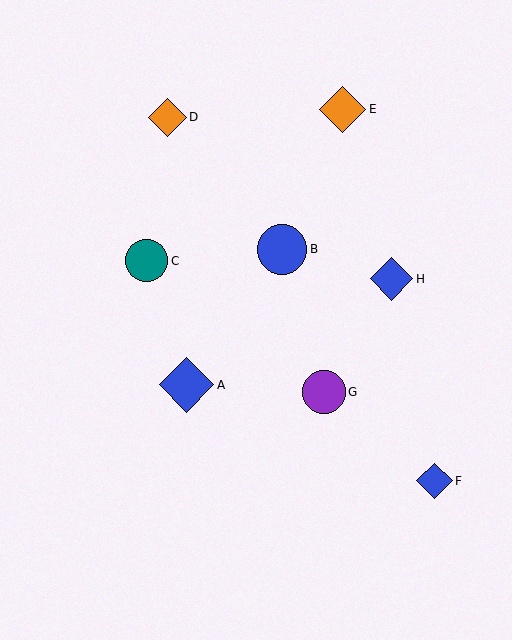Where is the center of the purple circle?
The center of the purple circle is at (324, 392).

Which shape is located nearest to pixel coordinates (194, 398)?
The blue diamond (labeled A) at (186, 385) is nearest to that location.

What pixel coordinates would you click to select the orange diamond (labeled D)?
Click at (167, 117) to select the orange diamond D.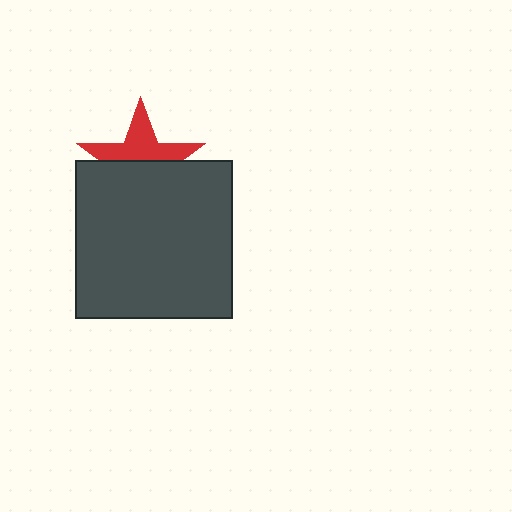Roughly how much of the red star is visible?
About half of it is visible (roughly 47%).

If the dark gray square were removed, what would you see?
You would see the complete red star.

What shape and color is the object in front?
The object in front is a dark gray square.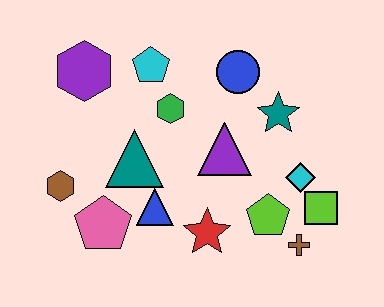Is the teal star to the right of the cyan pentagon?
Yes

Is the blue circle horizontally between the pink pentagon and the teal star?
Yes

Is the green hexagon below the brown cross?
No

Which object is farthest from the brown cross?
The purple hexagon is farthest from the brown cross.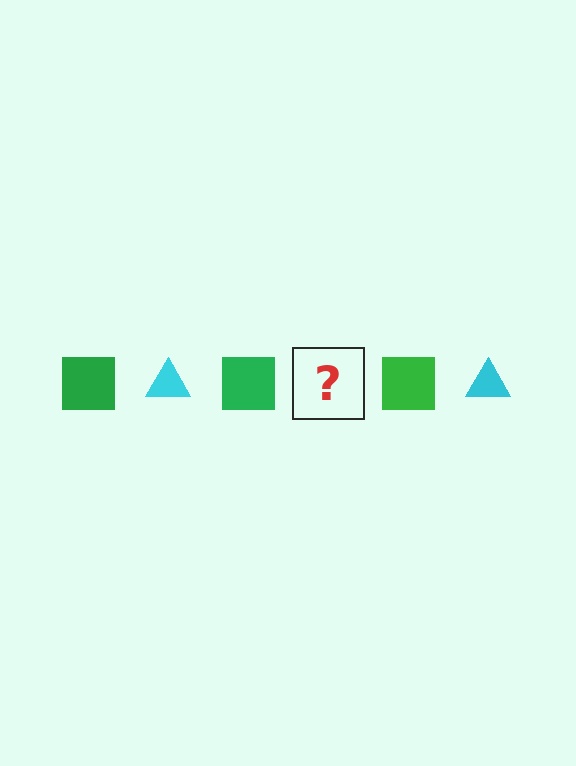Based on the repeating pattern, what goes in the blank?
The blank should be a cyan triangle.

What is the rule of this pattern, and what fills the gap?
The rule is that the pattern alternates between green square and cyan triangle. The gap should be filled with a cyan triangle.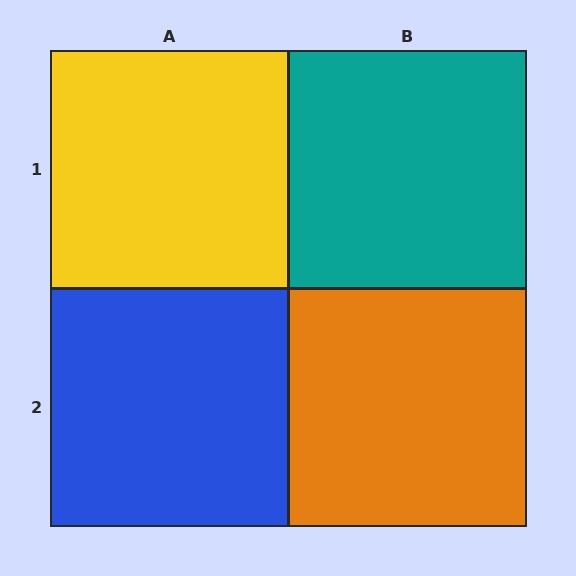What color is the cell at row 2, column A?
Blue.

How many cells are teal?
1 cell is teal.